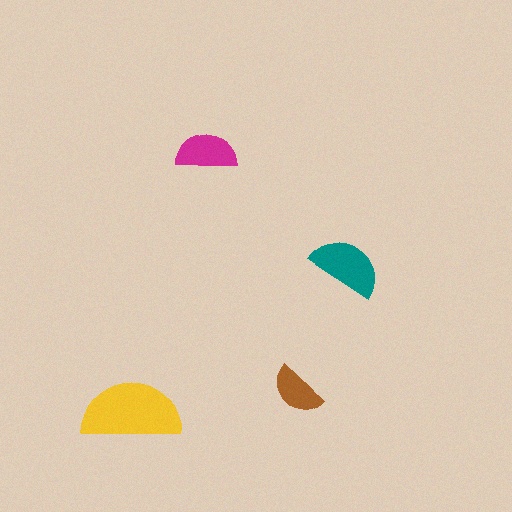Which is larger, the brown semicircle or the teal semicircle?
The teal one.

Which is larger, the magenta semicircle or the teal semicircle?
The teal one.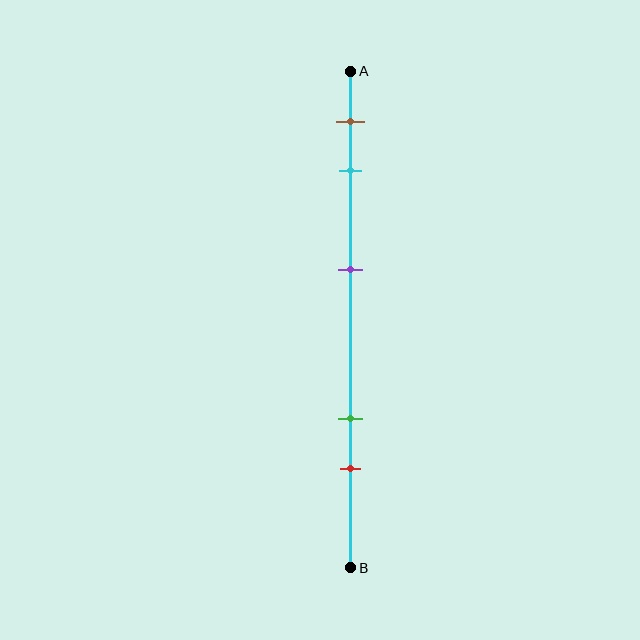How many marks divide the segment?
There are 5 marks dividing the segment.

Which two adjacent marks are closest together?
The brown and cyan marks are the closest adjacent pair.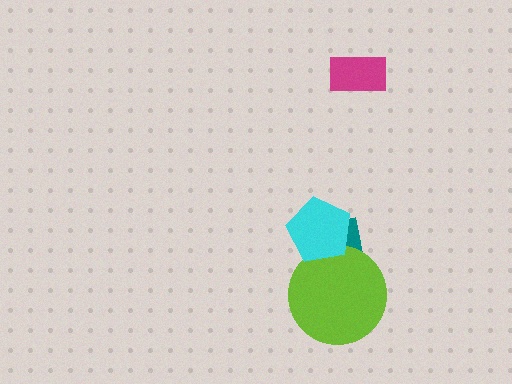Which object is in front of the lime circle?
The cyan pentagon is in front of the lime circle.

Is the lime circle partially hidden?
Yes, it is partially covered by another shape.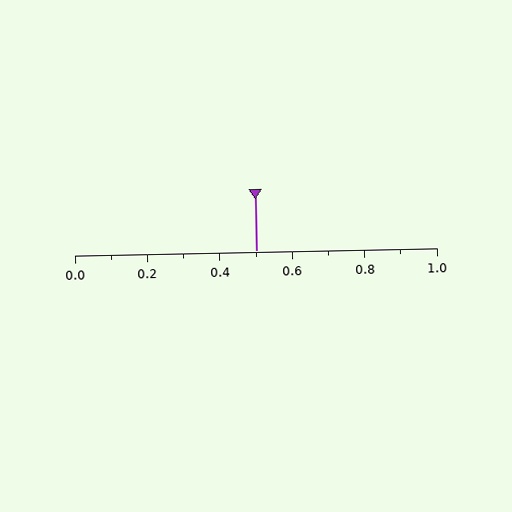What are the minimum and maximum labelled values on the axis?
The axis runs from 0.0 to 1.0.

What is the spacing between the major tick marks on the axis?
The major ticks are spaced 0.2 apart.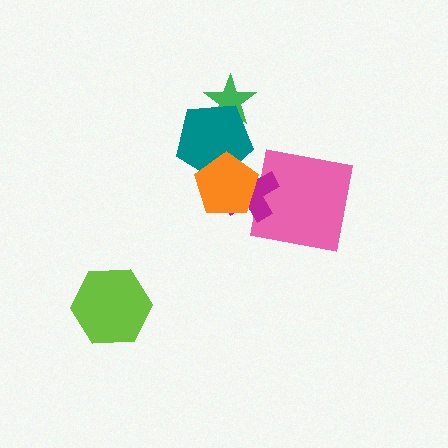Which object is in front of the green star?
The teal pentagon is in front of the green star.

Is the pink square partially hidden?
Yes, it is partially covered by another shape.